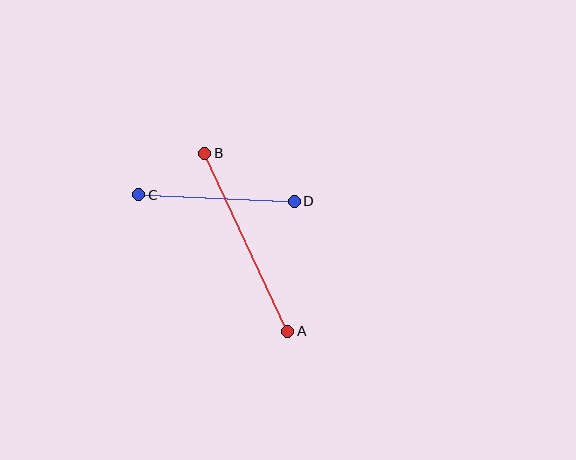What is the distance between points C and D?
The distance is approximately 155 pixels.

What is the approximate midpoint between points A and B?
The midpoint is at approximately (246, 242) pixels.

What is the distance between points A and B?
The distance is approximately 196 pixels.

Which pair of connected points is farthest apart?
Points A and B are farthest apart.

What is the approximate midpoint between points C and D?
The midpoint is at approximately (216, 198) pixels.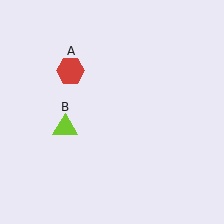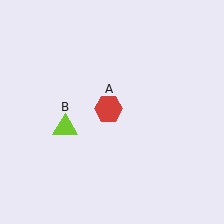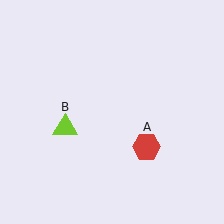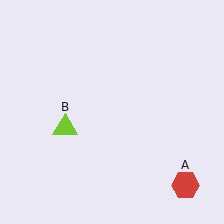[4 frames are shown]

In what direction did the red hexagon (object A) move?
The red hexagon (object A) moved down and to the right.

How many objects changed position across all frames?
1 object changed position: red hexagon (object A).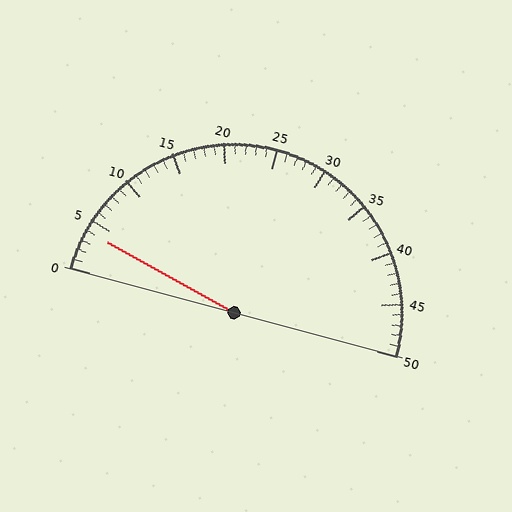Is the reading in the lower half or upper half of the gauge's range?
The reading is in the lower half of the range (0 to 50).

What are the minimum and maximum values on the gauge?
The gauge ranges from 0 to 50.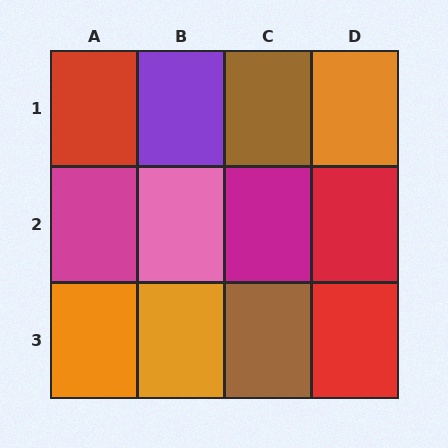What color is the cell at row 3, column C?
Brown.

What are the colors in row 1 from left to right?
Red, purple, brown, orange.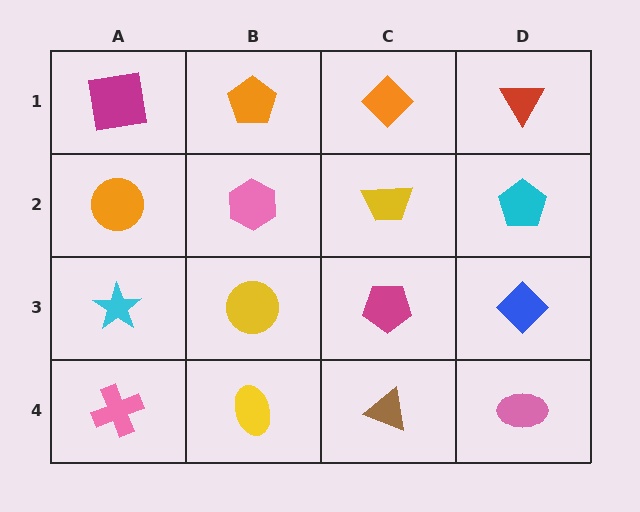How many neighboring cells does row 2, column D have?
3.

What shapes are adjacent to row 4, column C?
A magenta pentagon (row 3, column C), a yellow ellipse (row 4, column B), a pink ellipse (row 4, column D).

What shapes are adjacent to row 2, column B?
An orange pentagon (row 1, column B), a yellow circle (row 3, column B), an orange circle (row 2, column A), a yellow trapezoid (row 2, column C).